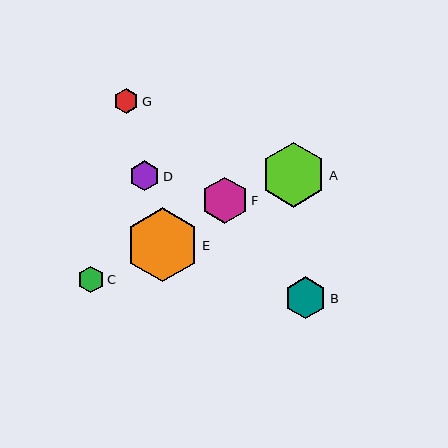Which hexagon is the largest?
Hexagon E is the largest with a size of approximately 74 pixels.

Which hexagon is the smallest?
Hexagon G is the smallest with a size of approximately 25 pixels.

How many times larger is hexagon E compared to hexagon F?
Hexagon E is approximately 1.6 times the size of hexagon F.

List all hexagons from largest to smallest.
From largest to smallest: E, A, F, B, D, C, G.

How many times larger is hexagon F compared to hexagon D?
Hexagon F is approximately 1.5 times the size of hexagon D.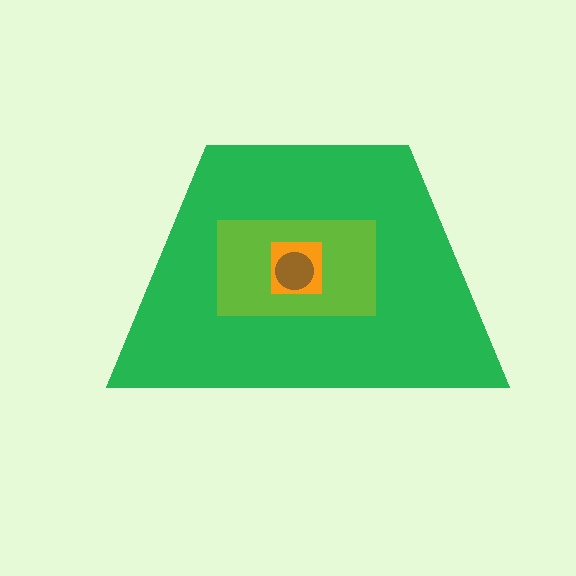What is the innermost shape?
The brown circle.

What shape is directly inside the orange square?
The brown circle.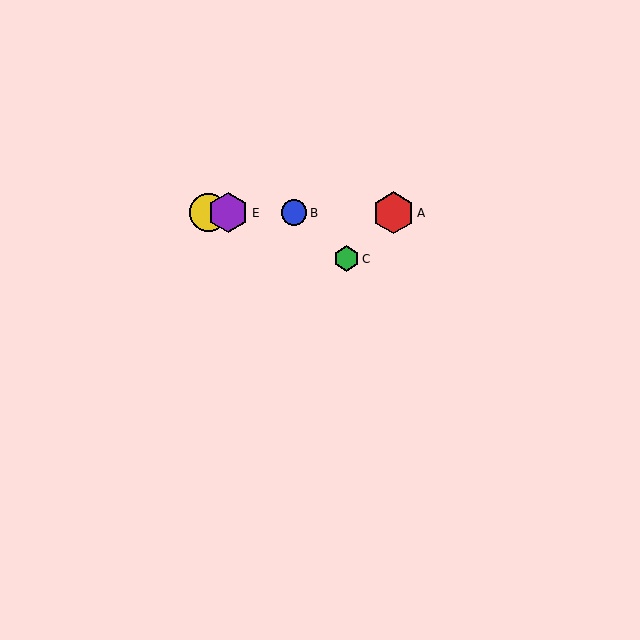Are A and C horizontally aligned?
No, A is at y≈213 and C is at y≈259.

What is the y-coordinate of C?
Object C is at y≈259.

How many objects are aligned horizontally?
4 objects (A, B, D, E) are aligned horizontally.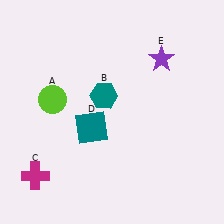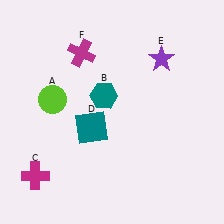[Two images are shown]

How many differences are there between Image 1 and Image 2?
There is 1 difference between the two images.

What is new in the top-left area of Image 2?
A magenta cross (F) was added in the top-left area of Image 2.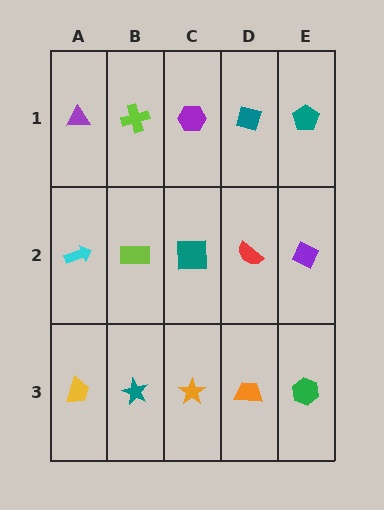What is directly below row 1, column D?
A red semicircle.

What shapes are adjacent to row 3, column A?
A cyan arrow (row 2, column A), a teal star (row 3, column B).